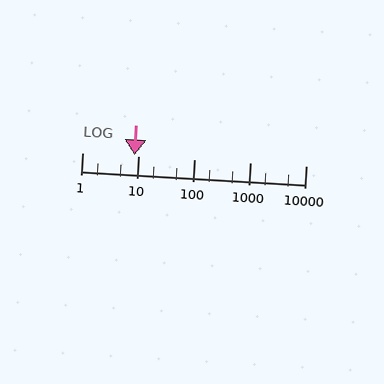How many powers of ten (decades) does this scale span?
The scale spans 4 decades, from 1 to 10000.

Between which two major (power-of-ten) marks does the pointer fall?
The pointer is between 1 and 10.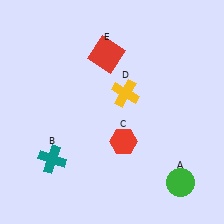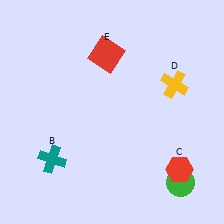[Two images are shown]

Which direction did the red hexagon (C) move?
The red hexagon (C) moved right.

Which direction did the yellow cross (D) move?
The yellow cross (D) moved right.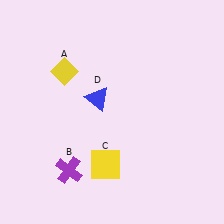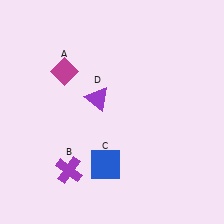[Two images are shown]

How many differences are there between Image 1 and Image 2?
There are 3 differences between the two images.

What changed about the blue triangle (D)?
In Image 1, D is blue. In Image 2, it changed to purple.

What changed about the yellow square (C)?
In Image 1, C is yellow. In Image 2, it changed to blue.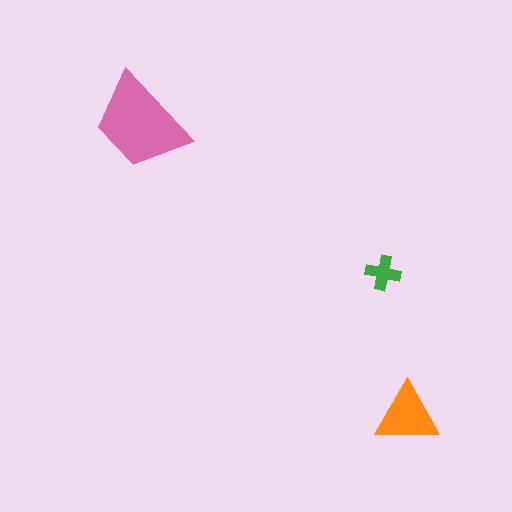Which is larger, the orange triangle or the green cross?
The orange triangle.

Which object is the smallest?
The green cross.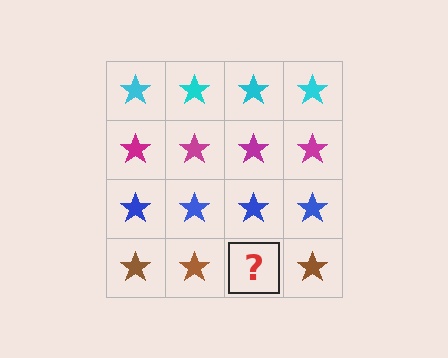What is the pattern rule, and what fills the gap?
The rule is that each row has a consistent color. The gap should be filled with a brown star.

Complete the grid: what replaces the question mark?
The question mark should be replaced with a brown star.